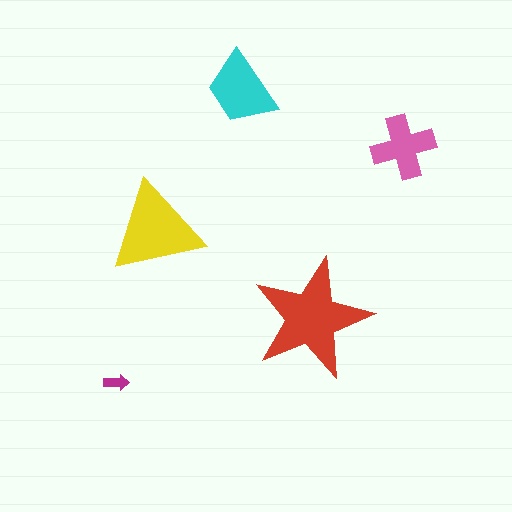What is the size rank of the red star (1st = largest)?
1st.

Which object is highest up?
The cyan trapezoid is topmost.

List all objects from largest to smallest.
The red star, the yellow triangle, the cyan trapezoid, the pink cross, the magenta arrow.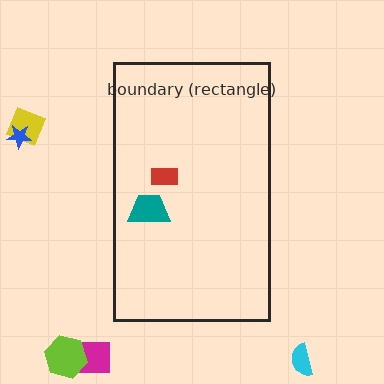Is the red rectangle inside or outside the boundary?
Inside.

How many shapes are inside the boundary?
2 inside, 5 outside.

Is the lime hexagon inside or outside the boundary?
Outside.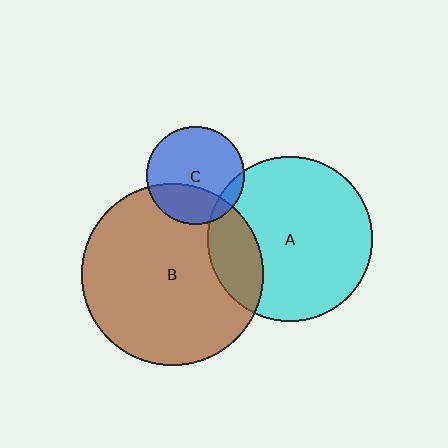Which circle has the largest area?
Circle B (brown).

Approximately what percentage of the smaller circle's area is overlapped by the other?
Approximately 30%.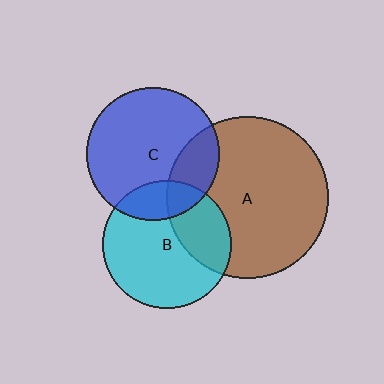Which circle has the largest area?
Circle A (brown).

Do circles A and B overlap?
Yes.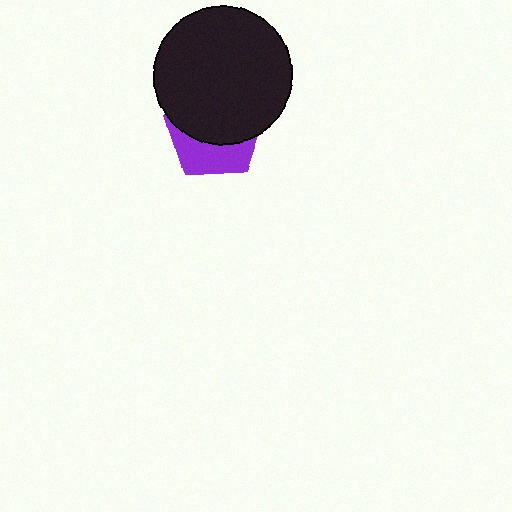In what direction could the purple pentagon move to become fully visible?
The purple pentagon could move down. That would shift it out from behind the black circle entirely.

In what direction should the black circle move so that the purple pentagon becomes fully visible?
The black circle should move up. That is the shortest direction to clear the overlap and leave the purple pentagon fully visible.